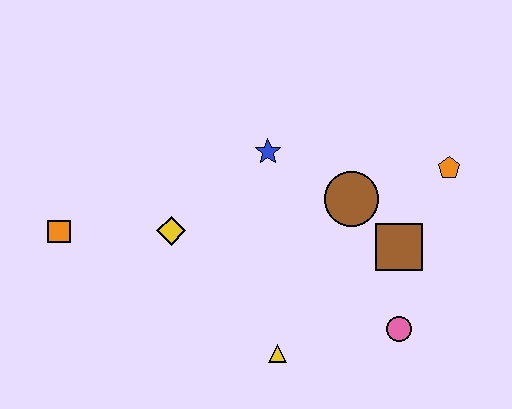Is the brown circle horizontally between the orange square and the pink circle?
Yes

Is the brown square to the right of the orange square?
Yes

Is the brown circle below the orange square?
No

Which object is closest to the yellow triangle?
The pink circle is closest to the yellow triangle.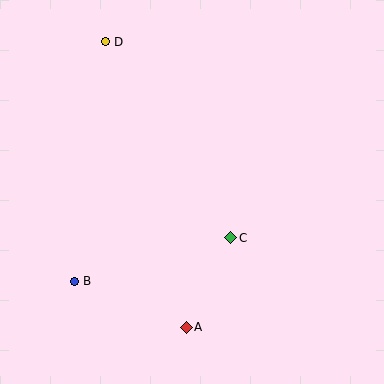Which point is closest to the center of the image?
Point C at (231, 238) is closest to the center.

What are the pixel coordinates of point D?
Point D is at (106, 42).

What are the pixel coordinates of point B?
Point B is at (75, 281).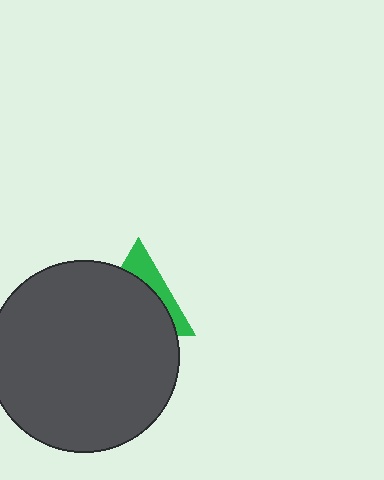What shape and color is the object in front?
The object in front is a dark gray circle.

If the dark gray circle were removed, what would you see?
You would see the complete green triangle.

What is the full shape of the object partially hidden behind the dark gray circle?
The partially hidden object is a green triangle.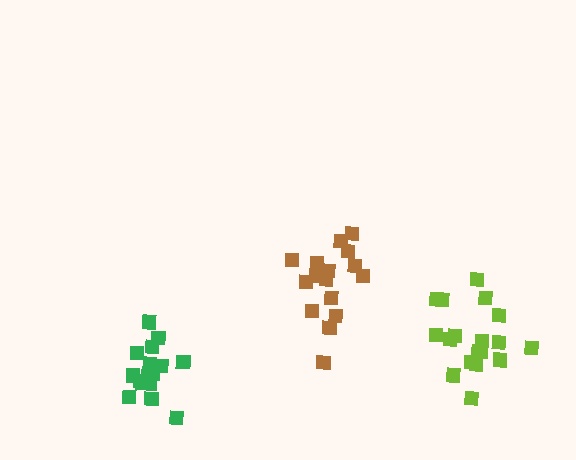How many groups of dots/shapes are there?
There are 3 groups.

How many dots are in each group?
Group 1: 18 dots, Group 2: 16 dots, Group 3: 17 dots (51 total).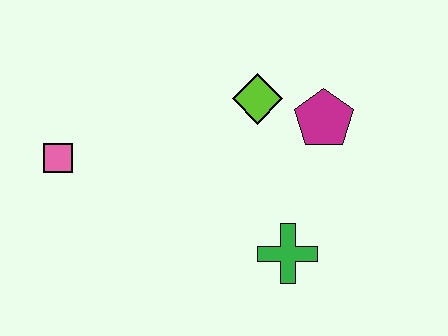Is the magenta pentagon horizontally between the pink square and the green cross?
No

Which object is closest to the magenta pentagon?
The lime diamond is closest to the magenta pentagon.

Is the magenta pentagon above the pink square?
Yes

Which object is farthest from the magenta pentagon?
The pink square is farthest from the magenta pentagon.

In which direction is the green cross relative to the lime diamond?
The green cross is below the lime diamond.